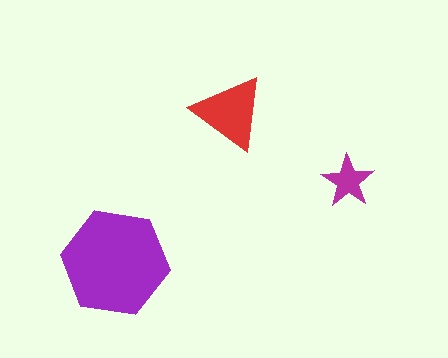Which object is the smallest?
The magenta star.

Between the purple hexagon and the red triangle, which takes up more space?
The purple hexagon.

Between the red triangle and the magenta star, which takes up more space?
The red triangle.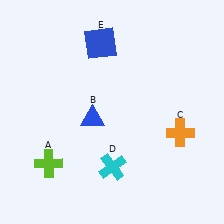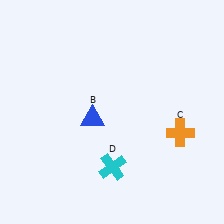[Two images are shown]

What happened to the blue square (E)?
The blue square (E) was removed in Image 2. It was in the top-left area of Image 1.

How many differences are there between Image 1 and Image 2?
There are 2 differences between the two images.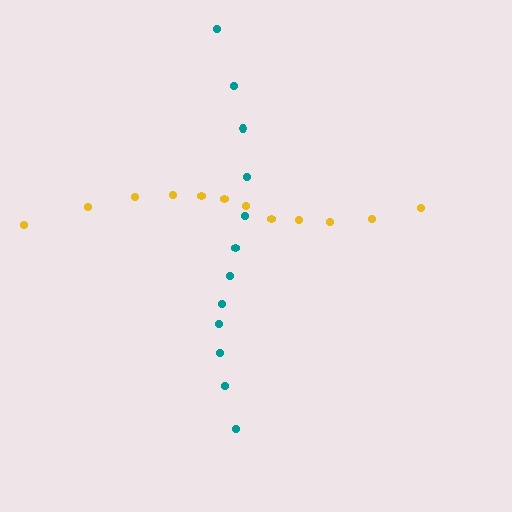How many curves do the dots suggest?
There are 2 distinct paths.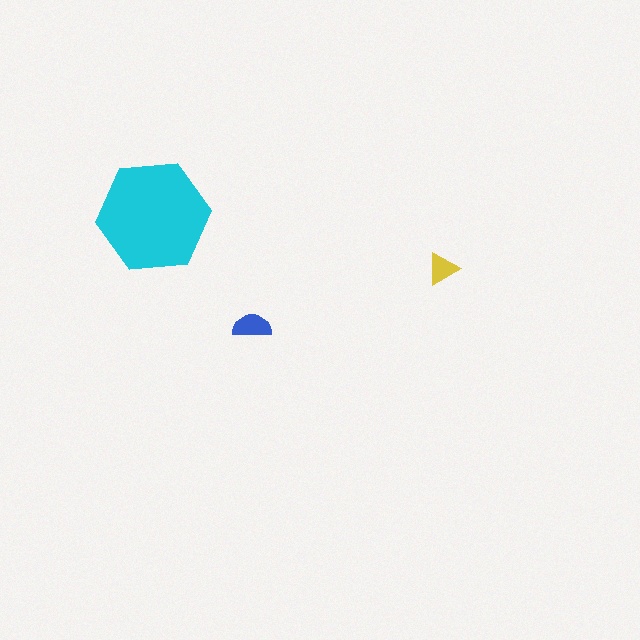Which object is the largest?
The cyan hexagon.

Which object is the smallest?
The yellow triangle.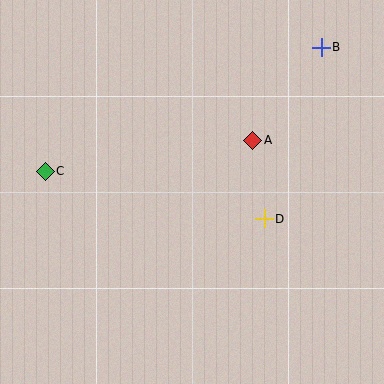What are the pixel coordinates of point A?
Point A is at (253, 140).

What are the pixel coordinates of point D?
Point D is at (264, 219).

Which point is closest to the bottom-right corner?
Point D is closest to the bottom-right corner.